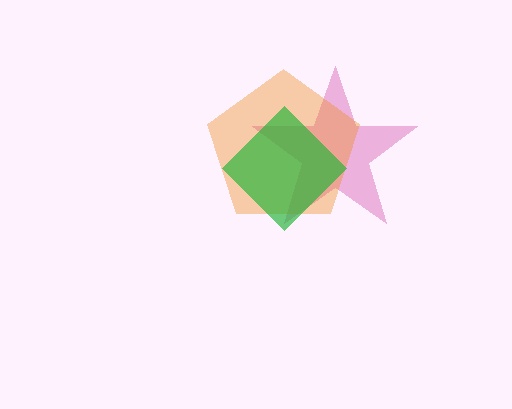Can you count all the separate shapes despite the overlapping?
Yes, there are 3 separate shapes.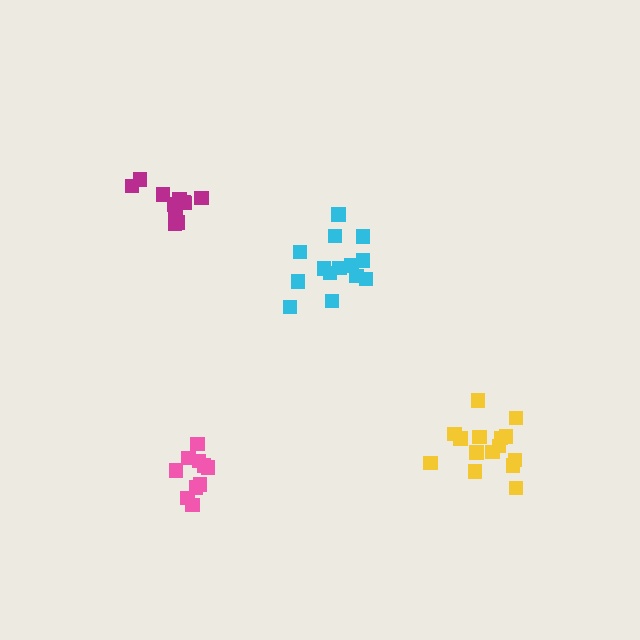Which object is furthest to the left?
The magenta cluster is leftmost.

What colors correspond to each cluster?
The clusters are colored: cyan, yellow, pink, magenta.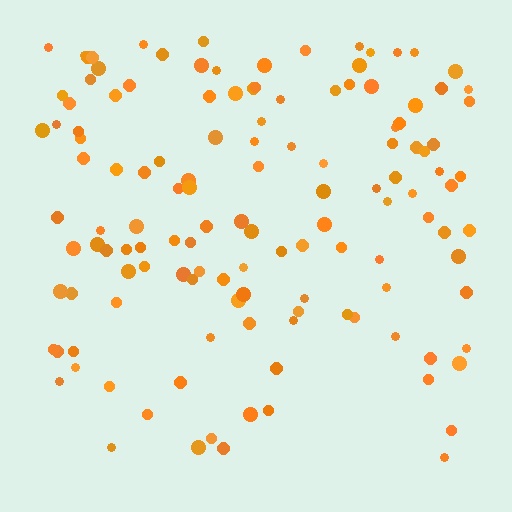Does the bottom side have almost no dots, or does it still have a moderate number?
Still a moderate number, just noticeably fewer than the top.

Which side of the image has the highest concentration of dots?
The top.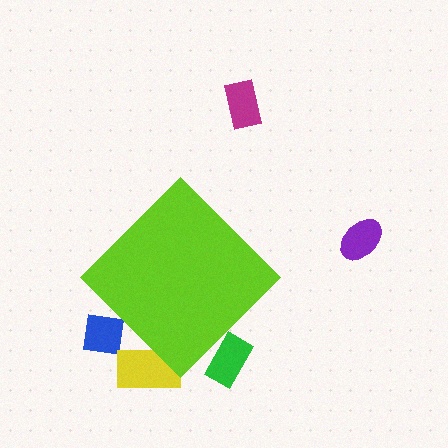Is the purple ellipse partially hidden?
No, the purple ellipse is fully visible.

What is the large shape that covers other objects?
A lime diamond.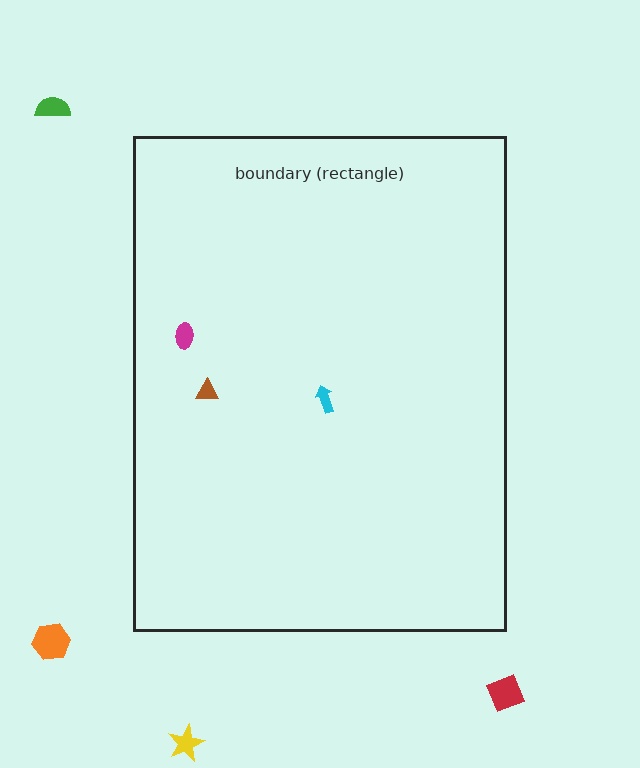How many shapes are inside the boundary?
3 inside, 4 outside.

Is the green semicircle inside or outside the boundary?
Outside.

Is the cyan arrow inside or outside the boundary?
Inside.